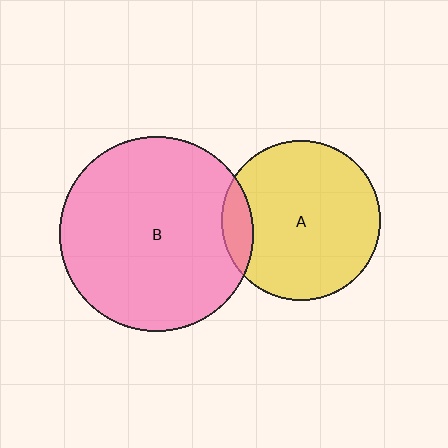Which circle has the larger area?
Circle B (pink).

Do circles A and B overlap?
Yes.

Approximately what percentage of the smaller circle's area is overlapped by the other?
Approximately 10%.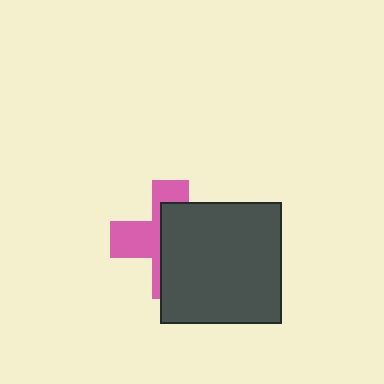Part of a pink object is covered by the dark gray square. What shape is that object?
It is a cross.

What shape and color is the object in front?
The object in front is a dark gray square.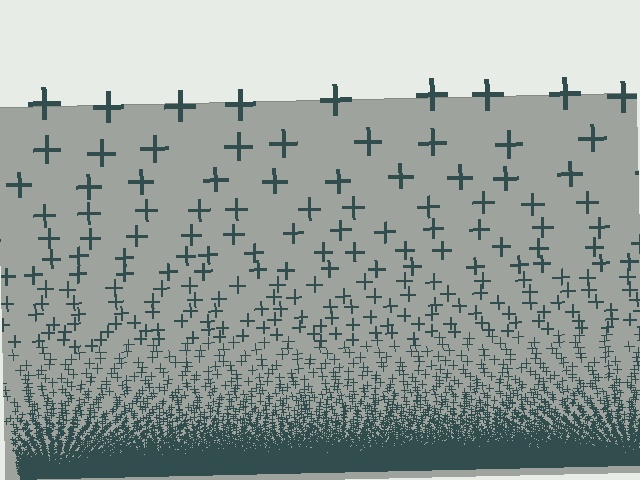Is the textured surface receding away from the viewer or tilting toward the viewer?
The surface appears to tilt toward the viewer. Texture elements get larger and sparser toward the top.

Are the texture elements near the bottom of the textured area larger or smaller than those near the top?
Smaller. The gradient is inverted — elements near the bottom are smaller and denser.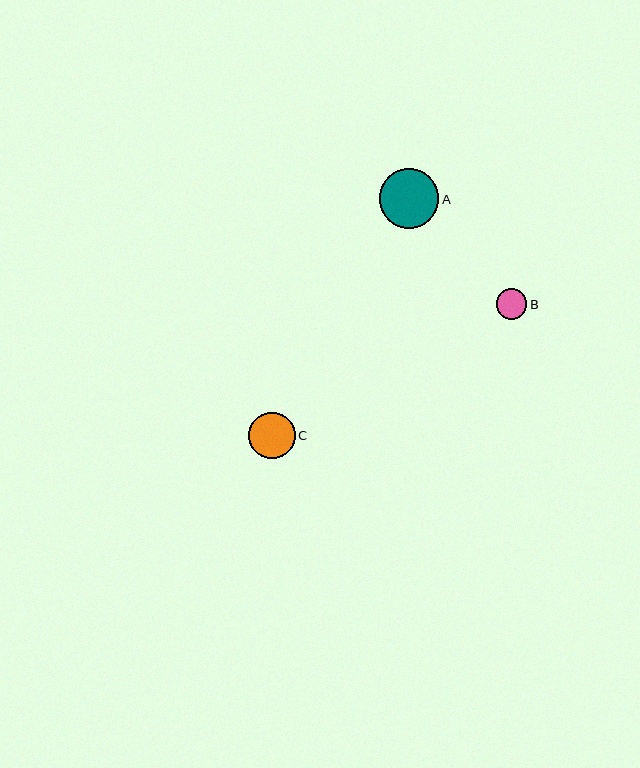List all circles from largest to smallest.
From largest to smallest: A, C, B.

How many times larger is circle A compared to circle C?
Circle A is approximately 1.3 times the size of circle C.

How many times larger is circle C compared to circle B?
Circle C is approximately 1.5 times the size of circle B.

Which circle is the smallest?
Circle B is the smallest with a size of approximately 30 pixels.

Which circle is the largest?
Circle A is the largest with a size of approximately 60 pixels.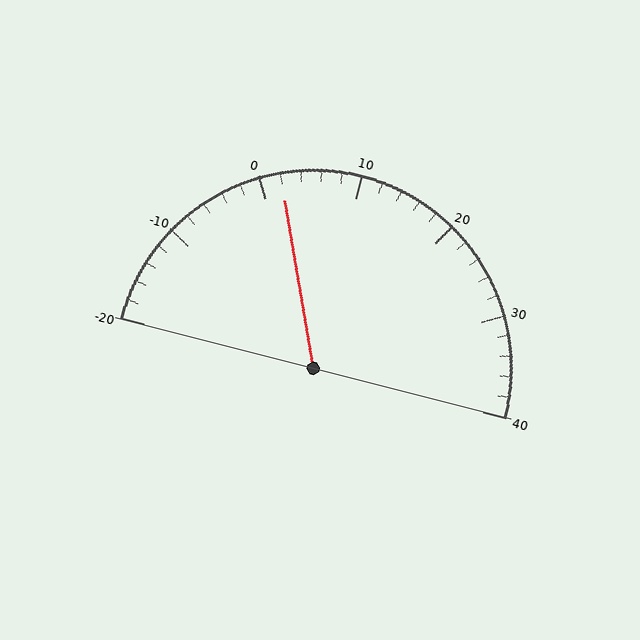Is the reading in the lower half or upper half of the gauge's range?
The reading is in the lower half of the range (-20 to 40).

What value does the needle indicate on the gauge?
The needle indicates approximately 2.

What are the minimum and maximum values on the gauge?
The gauge ranges from -20 to 40.